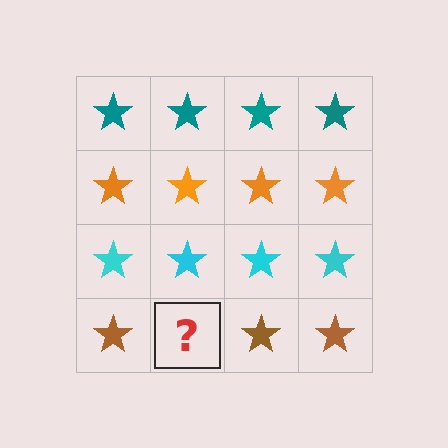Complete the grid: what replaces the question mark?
The question mark should be replaced with a brown star.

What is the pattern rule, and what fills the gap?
The rule is that each row has a consistent color. The gap should be filled with a brown star.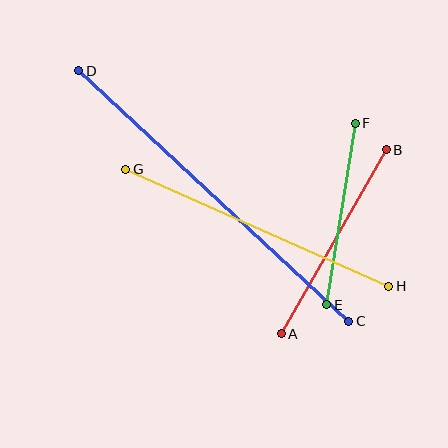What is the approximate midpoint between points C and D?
The midpoint is at approximately (214, 196) pixels.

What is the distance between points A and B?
The distance is approximately 212 pixels.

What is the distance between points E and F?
The distance is approximately 184 pixels.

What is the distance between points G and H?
The distance is approximately 288 pixels.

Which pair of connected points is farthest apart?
Points C and D are farthest apart.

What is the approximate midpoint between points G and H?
The midpoint is at approximately (257, 228) pixels.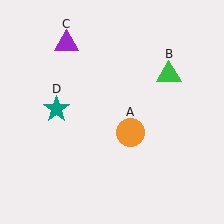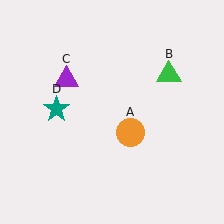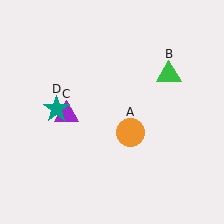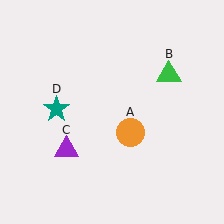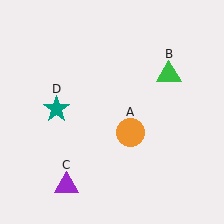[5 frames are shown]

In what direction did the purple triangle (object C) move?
The purple triangle (object C) moved down.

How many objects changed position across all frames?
1 object changed position: purple triangle (object C).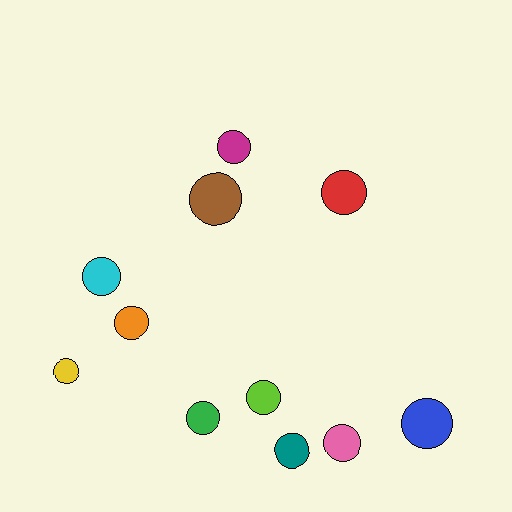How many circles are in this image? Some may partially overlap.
There are 11 circles.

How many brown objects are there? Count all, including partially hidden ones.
There is 1 brown object.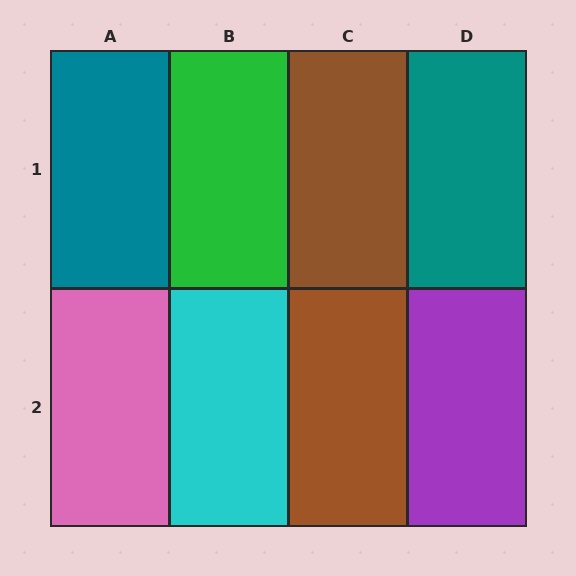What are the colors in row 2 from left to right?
Pink, cyan, brown, purple.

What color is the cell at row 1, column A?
Teal.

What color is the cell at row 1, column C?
Brown.